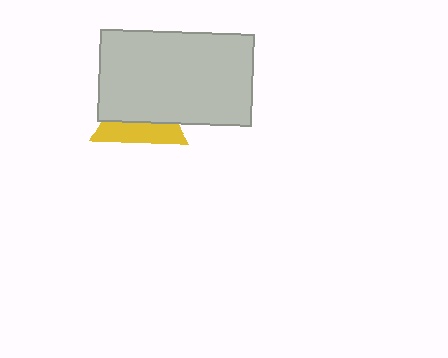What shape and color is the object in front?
The object in front is a light gray rectangle.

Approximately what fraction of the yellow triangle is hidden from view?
Roughly 59% of the yellow triangle is hidden behind the light gray rectangle.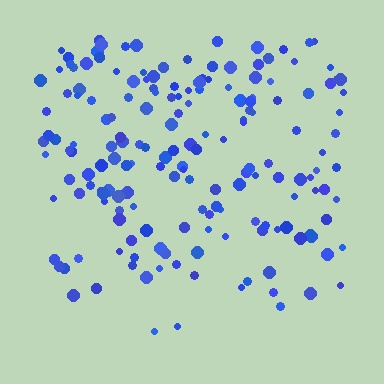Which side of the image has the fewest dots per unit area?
The bottom.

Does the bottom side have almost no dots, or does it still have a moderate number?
Still a moderate number, just noticeably fewer than the top.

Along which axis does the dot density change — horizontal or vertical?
Vertical.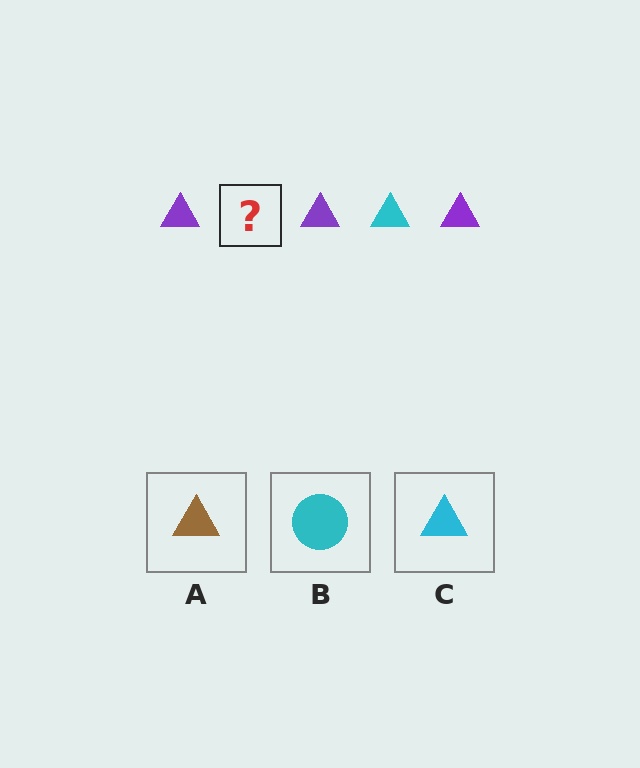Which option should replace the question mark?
Option C.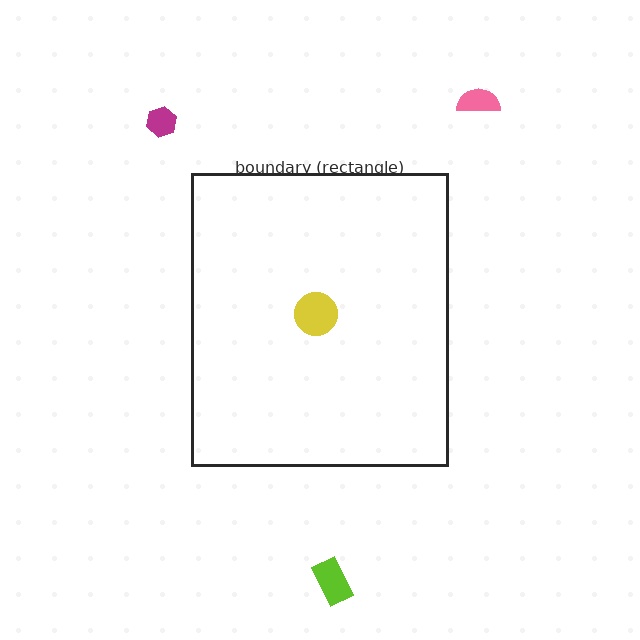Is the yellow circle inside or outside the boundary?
Inside.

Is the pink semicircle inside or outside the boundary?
Outside.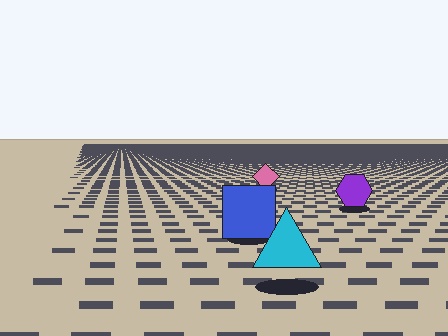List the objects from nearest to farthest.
From nearest to farthest: the cyan triangle, the blue square, the purple hexagon, the pink diamond.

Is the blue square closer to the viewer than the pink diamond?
Yes. The blue square is closer — you can tell from the texture gradient: the ground texture is coarser near it.